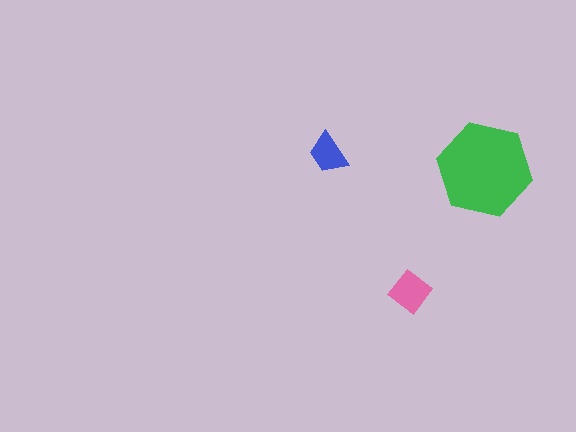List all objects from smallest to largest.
The blue trapezoid, the pink diamond, the green hexagon.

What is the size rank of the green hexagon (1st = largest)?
1st.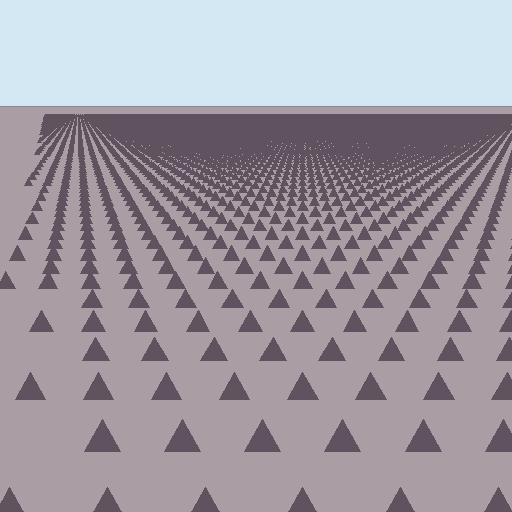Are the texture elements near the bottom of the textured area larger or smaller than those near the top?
Larger. Near the bottom, elements are closer to the viewer and appear at a bigger on-screen size.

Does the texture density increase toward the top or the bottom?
Density increases toward the top.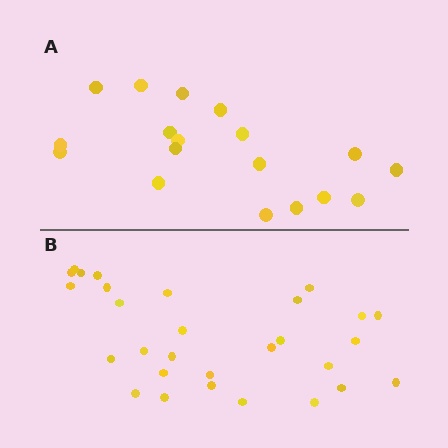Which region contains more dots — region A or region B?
Region B (the bottom region) has more dots.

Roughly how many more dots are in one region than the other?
Region B has roughly 12 or so more dots than region A.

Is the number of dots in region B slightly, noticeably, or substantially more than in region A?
Region B has substantially more. The ratio is roughly 1.6 to 1.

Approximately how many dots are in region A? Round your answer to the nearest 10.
About 20 dots. (The exact count is 18, which rounds to 20.)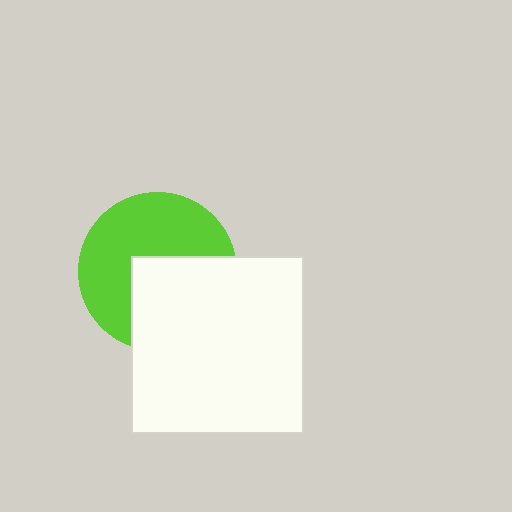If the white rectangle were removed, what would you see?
You would see the complete lime circle.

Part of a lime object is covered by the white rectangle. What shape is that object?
It is a circle.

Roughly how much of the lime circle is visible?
About half of it is visible (roughly 56%).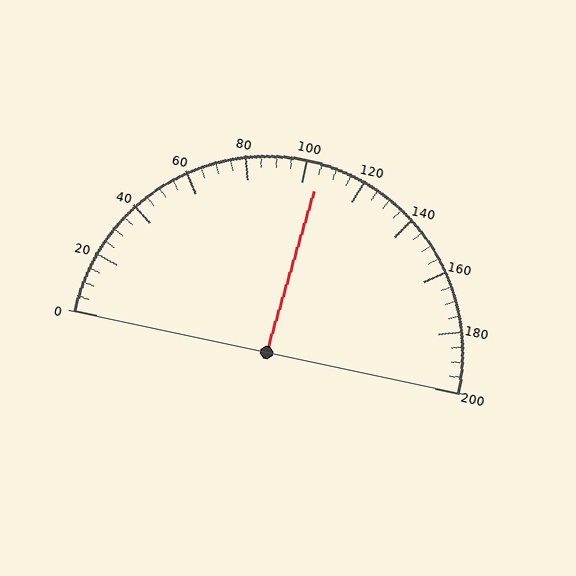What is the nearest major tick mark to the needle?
The nearest major tick mark is 100.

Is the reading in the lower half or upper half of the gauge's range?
The reading is in the upper half of the range (0 to 200).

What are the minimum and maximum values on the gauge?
The gauge ranges from 0 to 200.